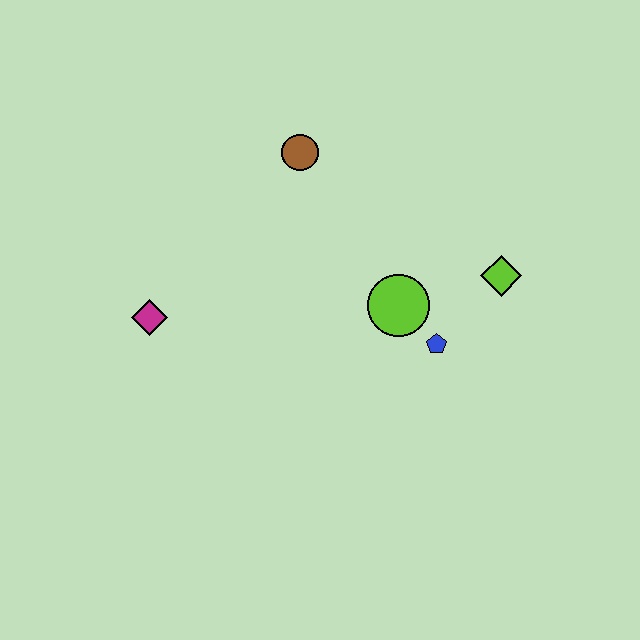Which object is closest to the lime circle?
The blue pentagon is closest to the lime circle.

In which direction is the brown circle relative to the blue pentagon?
The brown circle is above the blue pentagon.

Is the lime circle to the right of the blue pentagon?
No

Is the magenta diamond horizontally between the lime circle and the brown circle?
No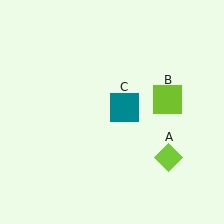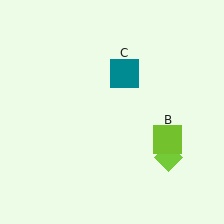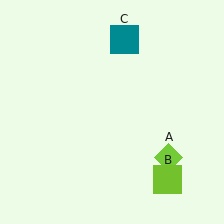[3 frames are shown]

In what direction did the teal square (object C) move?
The teal square (object C) moved up.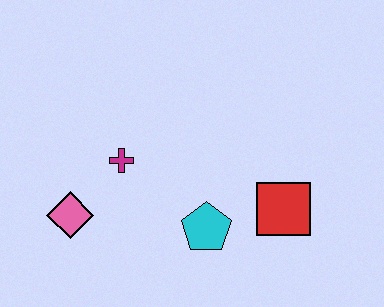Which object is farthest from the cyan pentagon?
The pink diamond is farthest from the cyan pentagon.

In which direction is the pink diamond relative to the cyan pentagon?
The pink diamond is to the left of the cyan pentagon.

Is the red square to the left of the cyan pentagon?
No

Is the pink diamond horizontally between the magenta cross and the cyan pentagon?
No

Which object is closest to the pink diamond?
The magenta cross is closest to the pink diamond.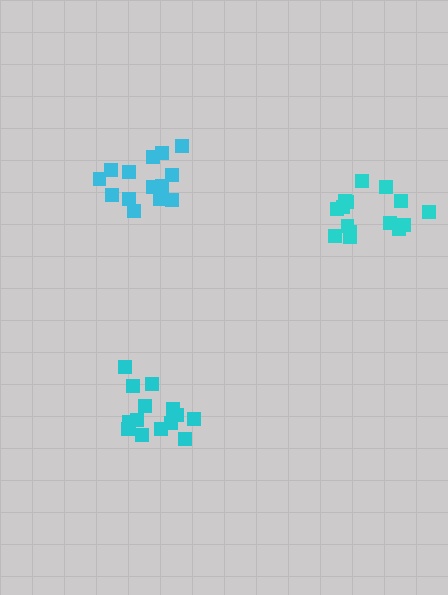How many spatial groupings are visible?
There are 3 spatial groupings.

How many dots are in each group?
Group 1: 15 dots, Group 2: 14 dots, Group 3: 14 dots (43 total).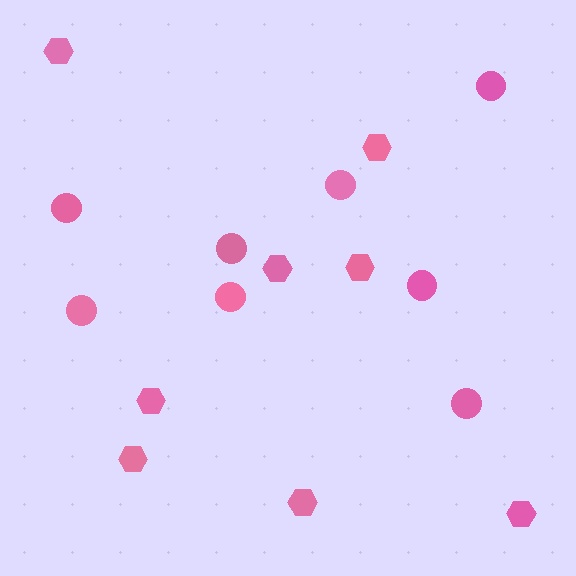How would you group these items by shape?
There are 2 groups: one group of hexagons (8) and one group of circles (8).